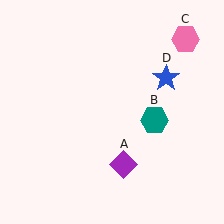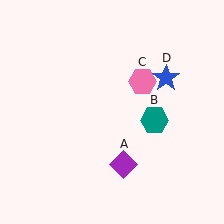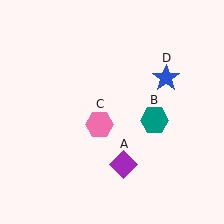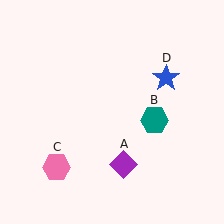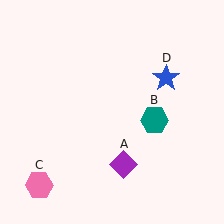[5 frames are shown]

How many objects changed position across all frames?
1 object changed position: pink hexagon (object C).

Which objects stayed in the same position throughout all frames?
Purple diamond (object A) and teal hexagon (object B) and blue star (object D) remained stationary.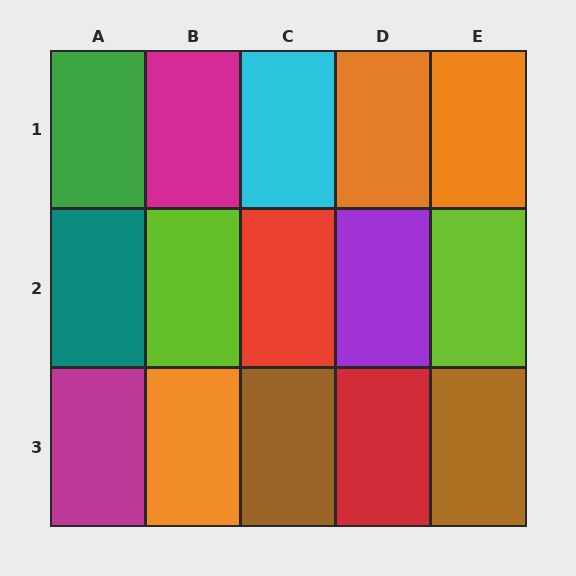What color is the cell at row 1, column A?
Green.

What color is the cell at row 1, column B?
Magenta.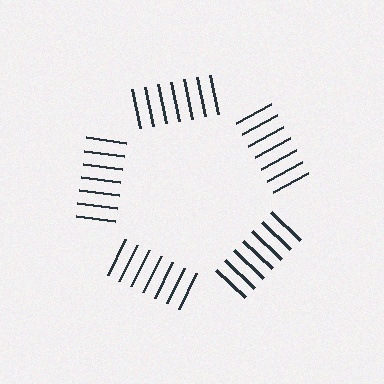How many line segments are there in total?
35 — 7 along each of the 5 edges.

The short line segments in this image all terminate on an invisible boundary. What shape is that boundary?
An illusory pentagon — the line segments terminate on its edges but no continuous stroke is drawn.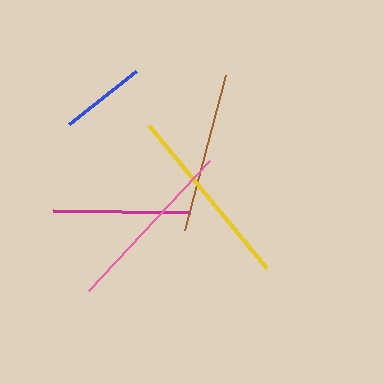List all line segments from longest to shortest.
From longest to shortest: yellow, pink, brown, magenta, blue.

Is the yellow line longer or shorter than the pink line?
The yellow line is longer than the pink line.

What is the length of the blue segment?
The blue segment is approximately 85 pixels long.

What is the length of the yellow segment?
The yellow segment is approximately 185 pixels long.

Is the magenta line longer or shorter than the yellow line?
The yellow line is longer than the magenta line.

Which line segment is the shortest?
The blue line is the shortest at approximately 85 pixels.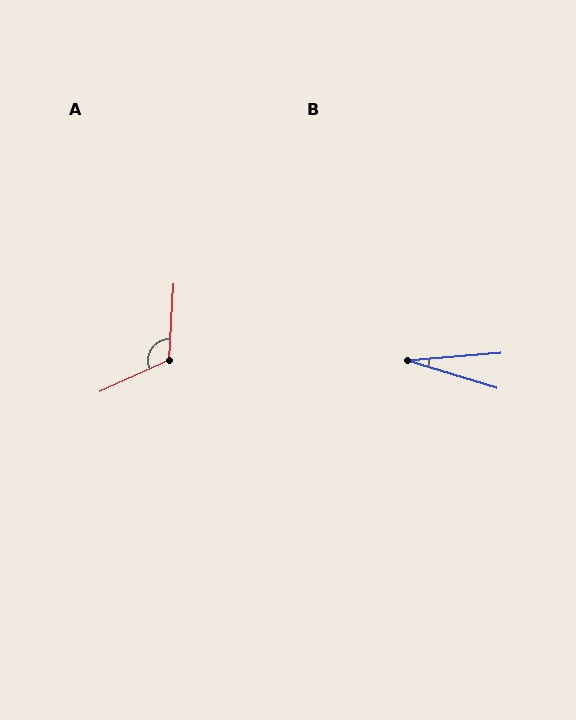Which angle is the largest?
A, at approximately 118 degrees.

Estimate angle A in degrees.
Approximately 118 degrees.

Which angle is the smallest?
B, at approximately 22 degrees.